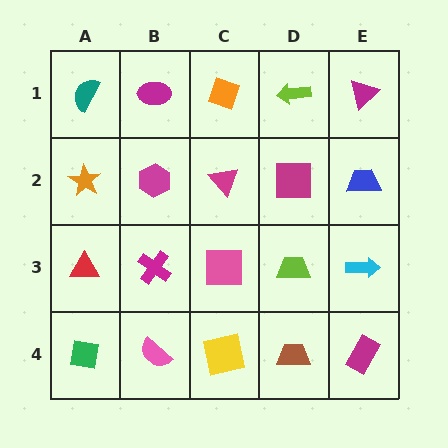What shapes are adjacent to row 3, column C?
A magenta triangle (row 2, column C), a yellow square (row 4, column C), a magenta cross (row 3, column B), a lime trapezoid (row 3, column D).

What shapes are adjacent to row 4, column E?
A cyan arrow (row 3, column E), a brown trapezoid (row 4, column D).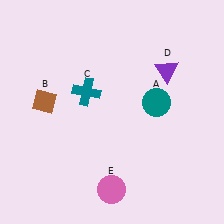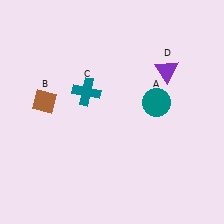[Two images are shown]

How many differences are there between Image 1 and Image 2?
There is 1 difference between the two images.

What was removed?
The pink circle (E) was removed in Image 2.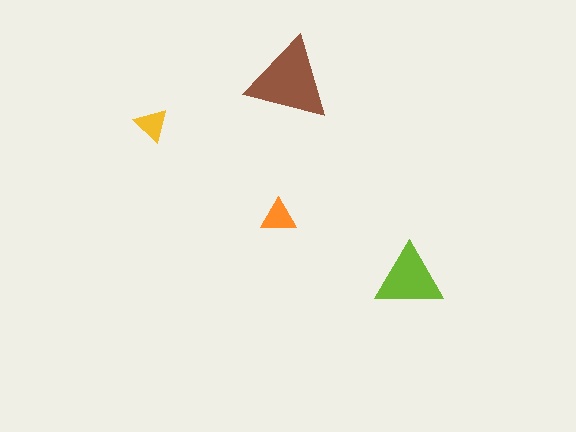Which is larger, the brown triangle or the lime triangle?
The brown one.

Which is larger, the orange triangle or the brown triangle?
The brown one.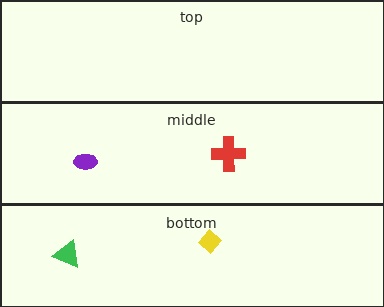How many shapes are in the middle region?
2.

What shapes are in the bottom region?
The green triangle, the yellow diamond.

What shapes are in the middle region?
The red cross, the purple ellipse.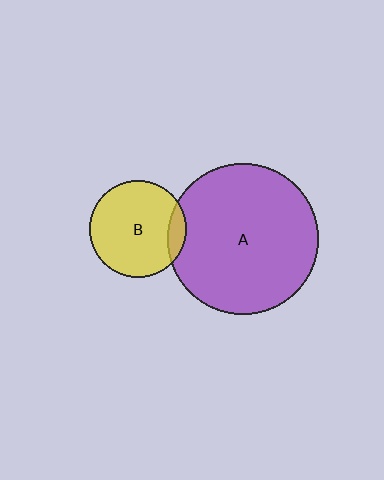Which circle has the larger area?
Circle A (purple).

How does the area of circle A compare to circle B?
Approximately 2.4 times.